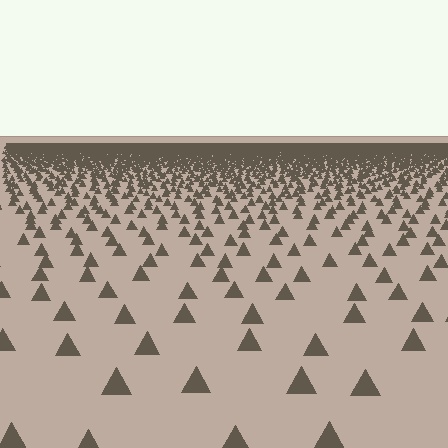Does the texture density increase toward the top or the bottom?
Density increases toward the top.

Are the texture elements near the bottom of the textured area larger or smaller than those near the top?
Larger. Near the bottom, elements are closer to the viewer and appear at a bigger on-screen size.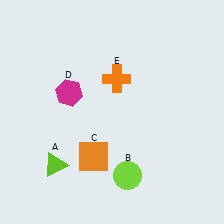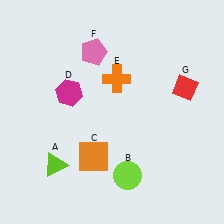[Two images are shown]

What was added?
A pink pentagon (F), a red diamond (G) were added in Image 2.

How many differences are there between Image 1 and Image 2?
There are 2 differences between the two images.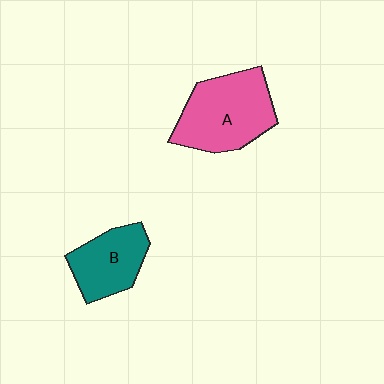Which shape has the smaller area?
Shape B (teal).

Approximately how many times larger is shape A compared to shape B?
Approximately 1.5 times.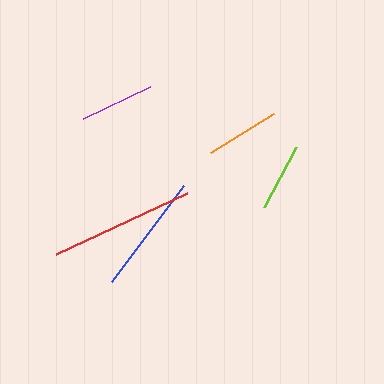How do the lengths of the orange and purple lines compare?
The orange and purple lines are approximately the same length.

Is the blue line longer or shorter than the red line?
The red line is longer than the blue line.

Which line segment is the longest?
The red line is the longest at approximately 144 pixels.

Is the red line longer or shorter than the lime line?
The red line is longer than the lime line.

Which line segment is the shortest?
The lime line is the shortest at approximately 68 pixels.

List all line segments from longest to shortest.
From longest to shortest: red, blue, orange, purple, lime.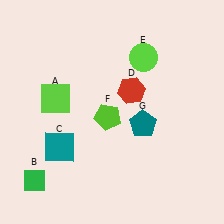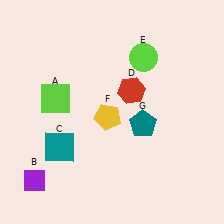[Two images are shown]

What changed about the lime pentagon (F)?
In Image 1, F is lime. In Image 2, it changed to yellow.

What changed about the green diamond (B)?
In Image 1, B is green. In Image 2, it changed to purple.